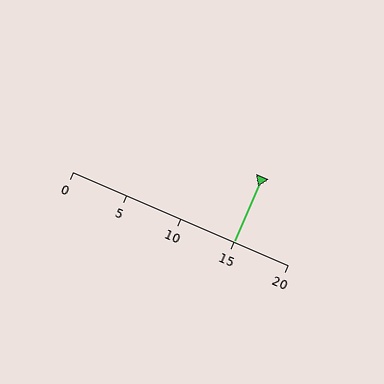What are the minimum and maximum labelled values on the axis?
The axis runs from 0 to 20.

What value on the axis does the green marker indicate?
The marker indicates approximately 15.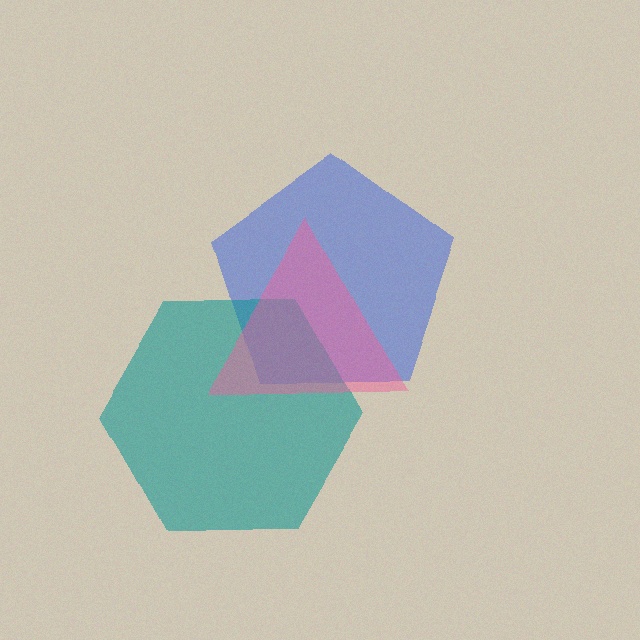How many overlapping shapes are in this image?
There are 3 overlapping shapes in the image.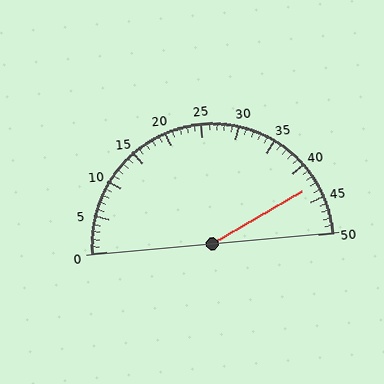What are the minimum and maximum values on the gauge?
The gauge ranges from 0 to 50.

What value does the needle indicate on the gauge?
The needle indicates approximately 43.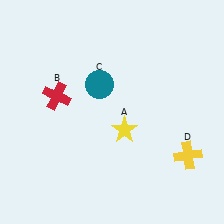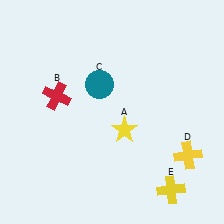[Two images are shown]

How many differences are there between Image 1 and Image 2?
There is 1 difference between the two images.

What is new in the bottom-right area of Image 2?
A yellow cross (E) was added in the bottom-right area of Image 2.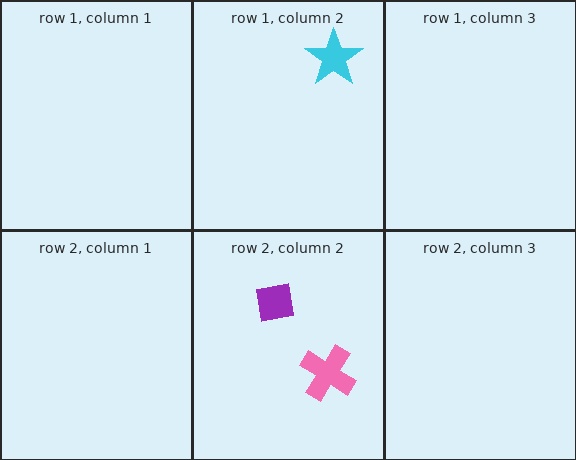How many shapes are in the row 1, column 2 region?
1.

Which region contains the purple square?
The row 2, column 2 region.